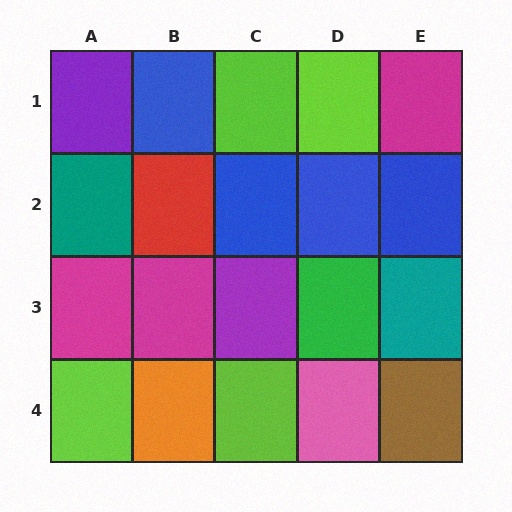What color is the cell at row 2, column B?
Red.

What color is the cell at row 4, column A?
Lime.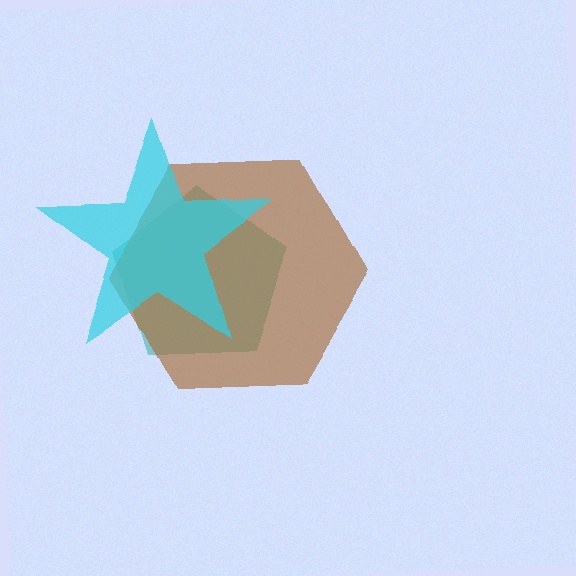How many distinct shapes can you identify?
There are 3 distinct shapes: a teal pentagon, a brown hexagon, a cyan star.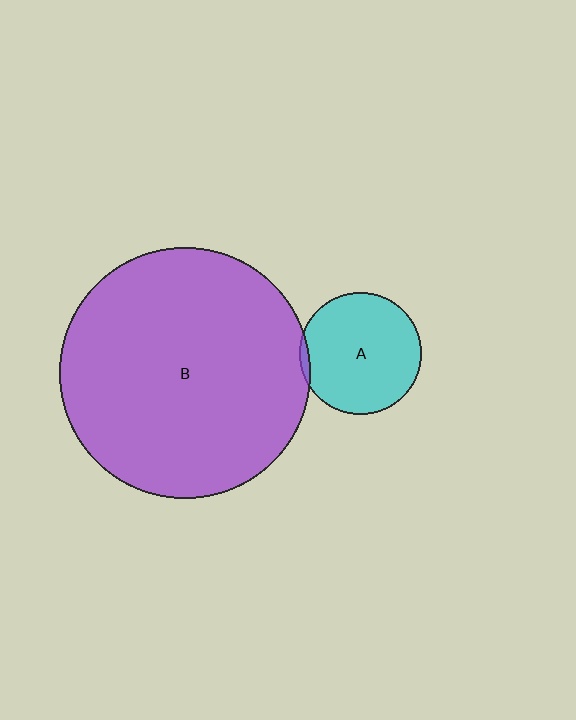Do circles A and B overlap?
Yes.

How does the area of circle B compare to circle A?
Approximately 4.2 times.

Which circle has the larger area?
Circle B (purple).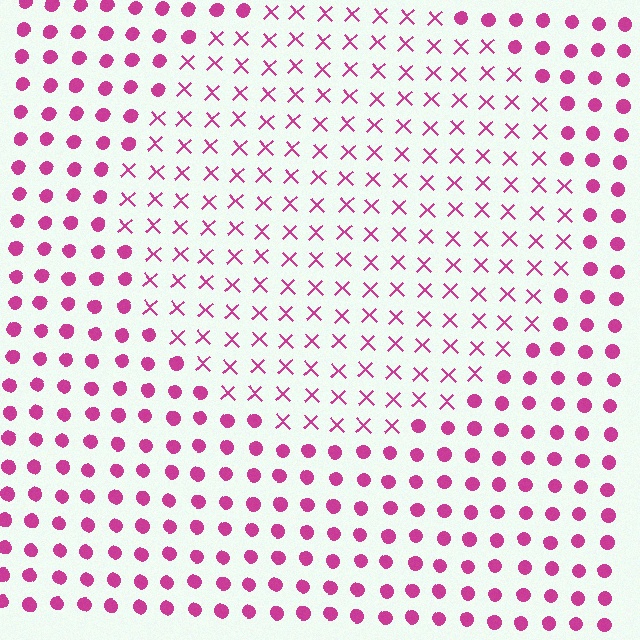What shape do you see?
I see a circle.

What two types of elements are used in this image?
The image uses X marks inside the circle region and circles outside it.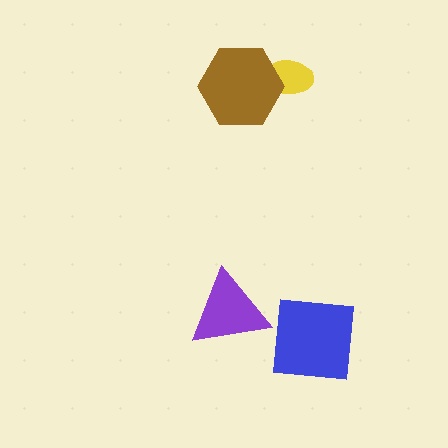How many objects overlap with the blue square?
0 objects overlap with the blue square.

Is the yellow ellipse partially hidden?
Yes, it is partially covered by another shape.